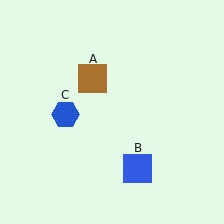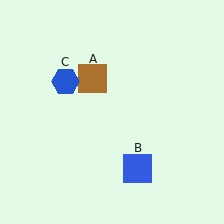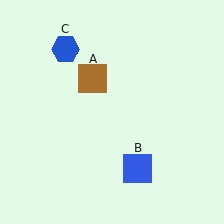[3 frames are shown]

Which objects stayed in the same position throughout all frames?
Brown square (object A) and blue square (object B) remained stationary.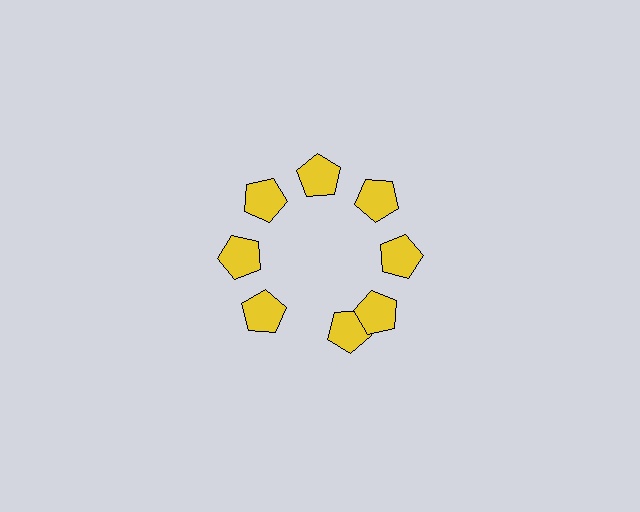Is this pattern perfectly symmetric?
No. The 8 yellow pentagons are arranged in a ring, but one element near the 6 o'clock position is rotated out of alignment along the ring, breaking the 8-fold rotational symmetry.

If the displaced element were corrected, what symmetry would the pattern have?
It would have 8-fold rotational symmetry — the pattern would map onto itself every 45 degrees.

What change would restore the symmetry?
The symmetry would be restored by rotating it back into even spacing with its neighbors so that all 8 pentagons sit at equal angles and equal distance from the center.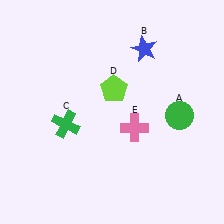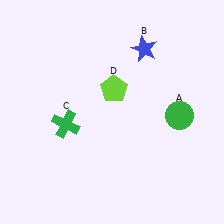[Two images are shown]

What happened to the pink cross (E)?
The pink cross (E) was removed in Image 2. It was in the bottom-right area of Image 1.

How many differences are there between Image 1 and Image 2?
There is 1 difference between the two images.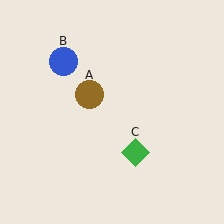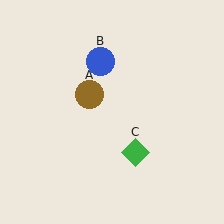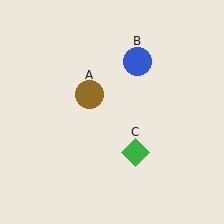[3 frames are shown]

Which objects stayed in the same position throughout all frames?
Brown circle (object A) and green diamond (object C) remained stationary.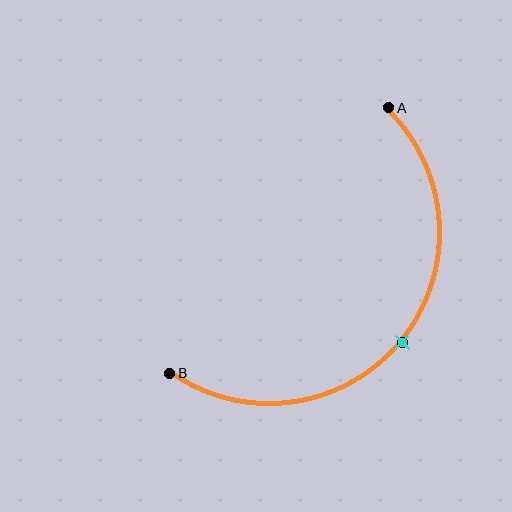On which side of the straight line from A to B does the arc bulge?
The arc bulges below and to the right of the straight line connecting A and B.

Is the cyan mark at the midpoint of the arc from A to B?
Yes. The cyan mark lies on the arc at equal arc-length from both A and B — it is the arc midpoint.